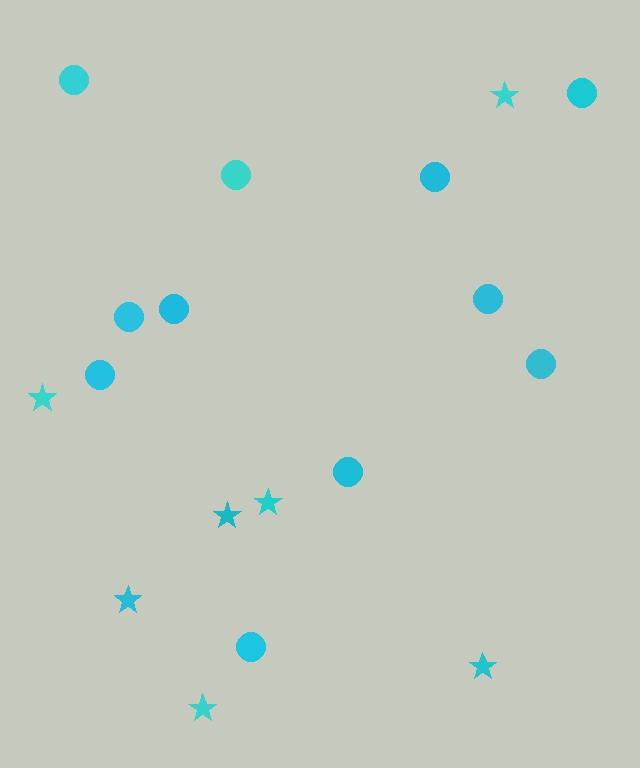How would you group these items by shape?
There are 2 groups: one group of stars (7) and one group of circles (11).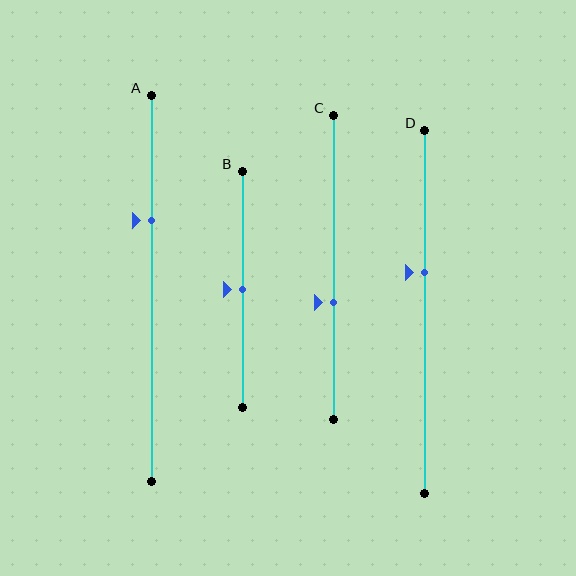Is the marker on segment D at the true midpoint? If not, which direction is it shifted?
No, the marker on segment D is shifted upward by about 11% of the segment length.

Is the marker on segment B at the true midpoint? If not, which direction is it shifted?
Yes, the marker on segment B is at the true midpoint.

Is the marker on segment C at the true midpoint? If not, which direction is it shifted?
No, the marker on segment C is shifted downward by about 11% of the segment length.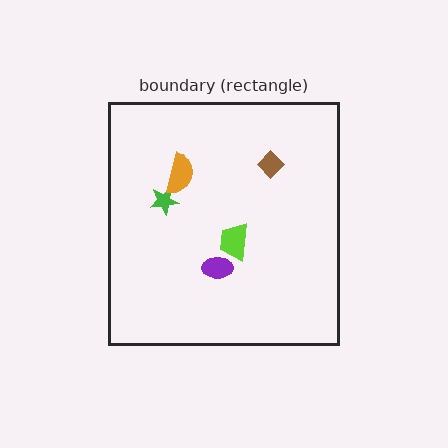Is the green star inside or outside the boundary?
Inside.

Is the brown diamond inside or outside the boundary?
Inside.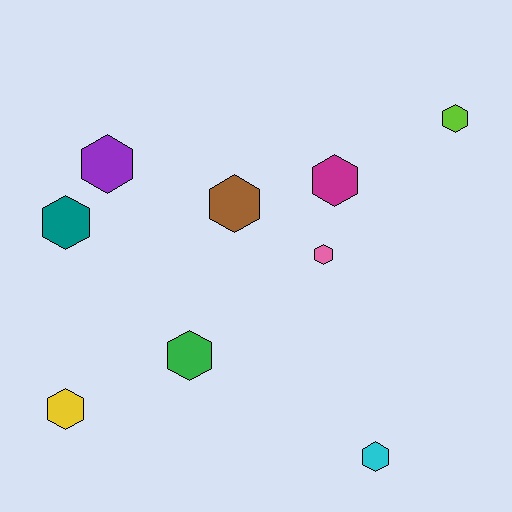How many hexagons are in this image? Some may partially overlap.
There are 9 hexagons.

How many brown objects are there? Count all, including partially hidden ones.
There is 1 brown object.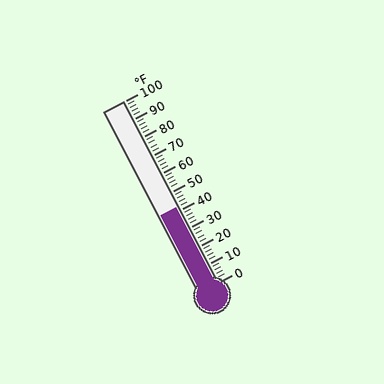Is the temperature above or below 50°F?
The temperature is below 50°F.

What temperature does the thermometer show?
The thermometer shows approximately 42°F.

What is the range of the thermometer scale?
The thermometer scale ranges from 0°F to 100°F.